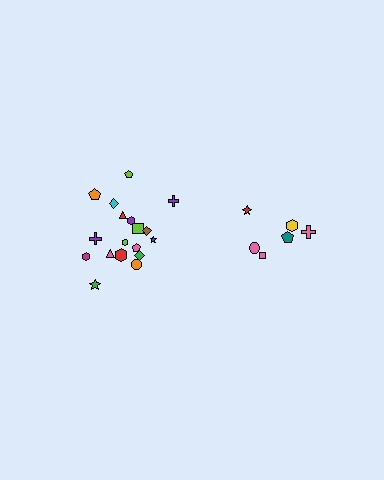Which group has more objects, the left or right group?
The left group.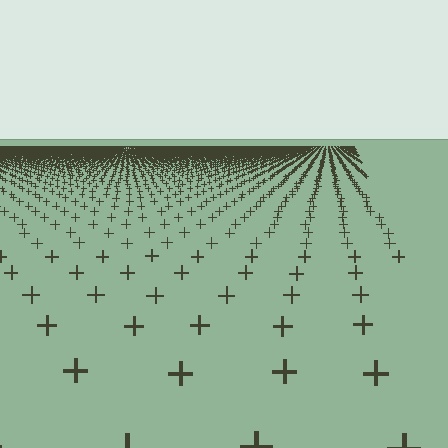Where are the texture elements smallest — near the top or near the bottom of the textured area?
Near the top.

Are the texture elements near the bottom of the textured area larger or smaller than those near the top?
Larger. Near the bottom, elements are closer to the viewer and appear at a bigger on-screen size.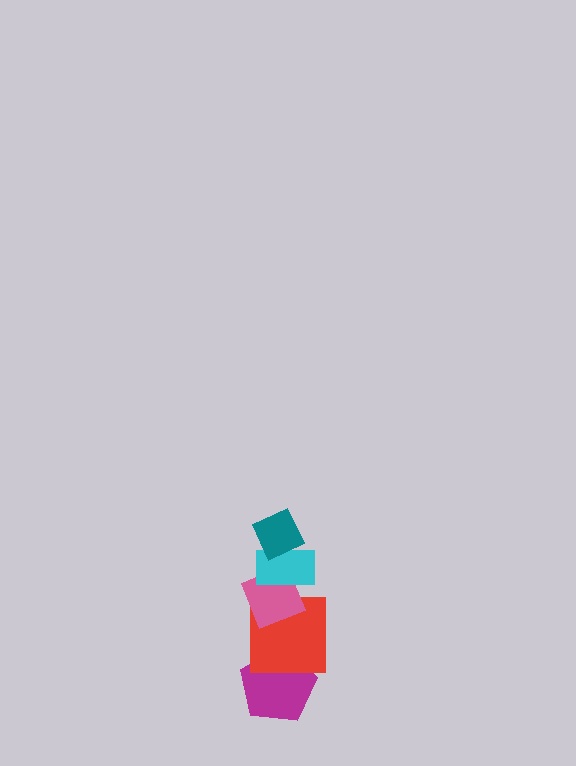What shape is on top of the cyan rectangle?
The teal diamond is on top of the cyan rectangle.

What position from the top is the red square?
The red square is 4th from the top.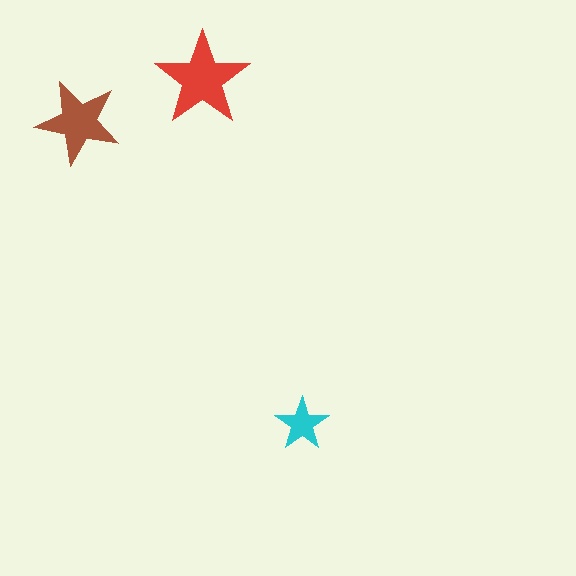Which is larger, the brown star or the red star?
The red one.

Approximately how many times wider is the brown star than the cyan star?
About 1.5 times wider.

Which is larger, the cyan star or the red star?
The red one.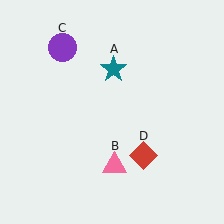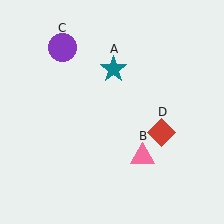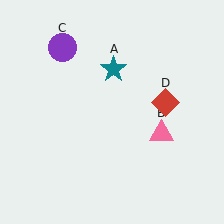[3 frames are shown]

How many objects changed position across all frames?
2 objects changed position: pink triangle (object B), red diamond (object D).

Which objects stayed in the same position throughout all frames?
Teal star (object A) and purple circle (object C) remained stationary.